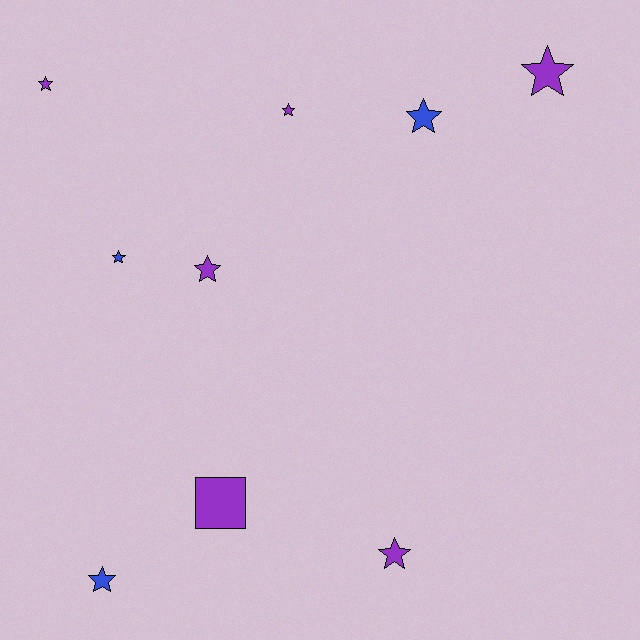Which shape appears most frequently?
Star, with 8 objects.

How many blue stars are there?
There are 3 blue stars.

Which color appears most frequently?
Purple, with 6 objects.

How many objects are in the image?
There are 9 objects.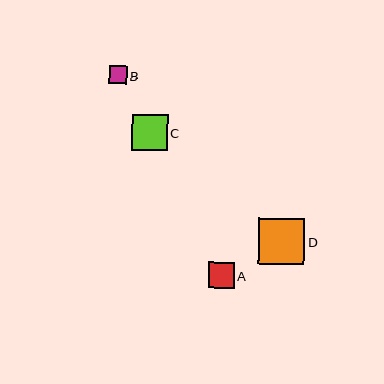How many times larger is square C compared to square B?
Square C is approximately 2.0 times the size of square B.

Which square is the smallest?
Square B is the smallest with a size of approximately 18 pixels.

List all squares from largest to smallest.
From largest to smallest: D, C, A, B.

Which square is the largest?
Square D is the largest with a size of approximately 46 pixels.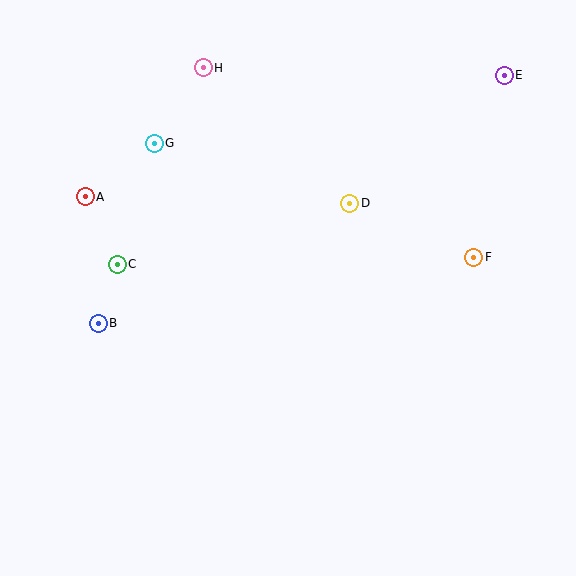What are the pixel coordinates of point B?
Point B is at (98, 323).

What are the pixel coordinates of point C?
Point C is at (117, 264).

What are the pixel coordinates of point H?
Point H is at (203, 68).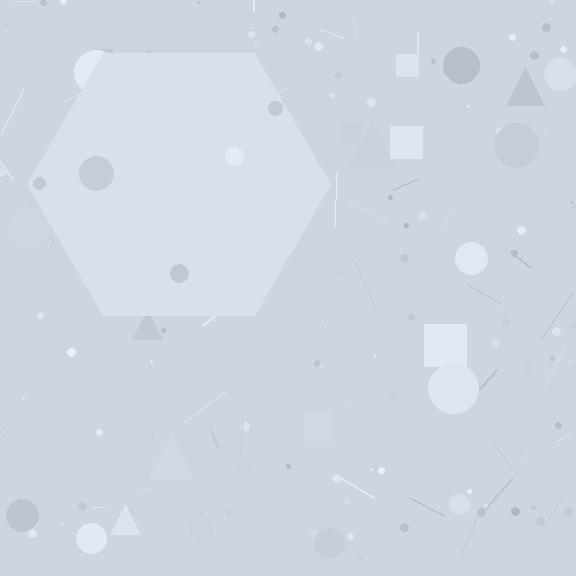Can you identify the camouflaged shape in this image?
The camouflaged shape is a hexagon.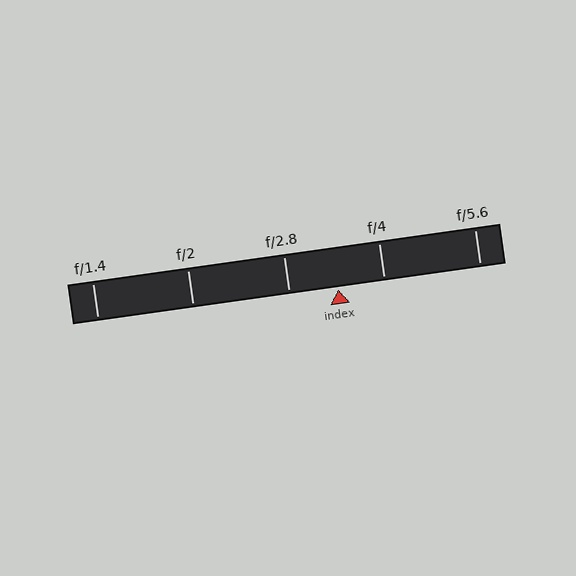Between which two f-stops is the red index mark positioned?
The index mark is between f/2.8 and f/4.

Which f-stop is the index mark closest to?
The index mark is closest to f/4.